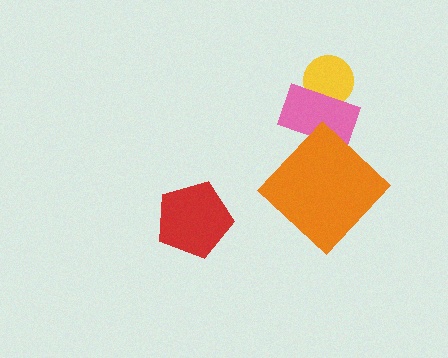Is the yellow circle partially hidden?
Yes, it is partially covered by another shape.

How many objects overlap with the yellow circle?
1 object overlaps with the yellow circle.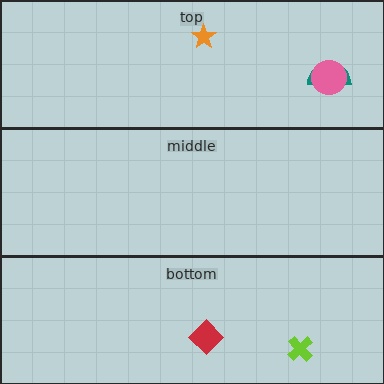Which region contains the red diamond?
The bottom region.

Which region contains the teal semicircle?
The top region.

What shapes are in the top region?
The teal semicircle, the orange star, the pink circle.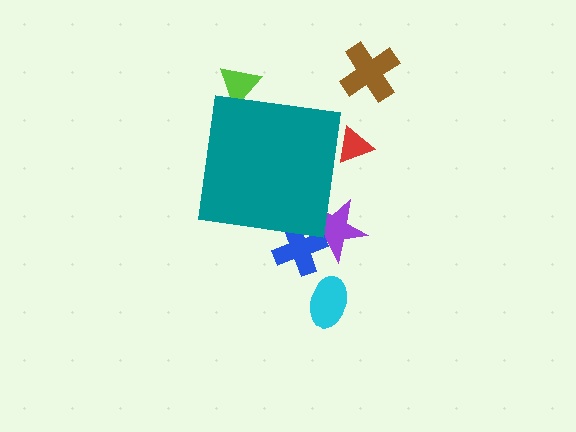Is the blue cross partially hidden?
Yes, the blue cross is partially hidden behind the teal square.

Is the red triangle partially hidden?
Yes, the red triangle is partially hidden behind the teal square.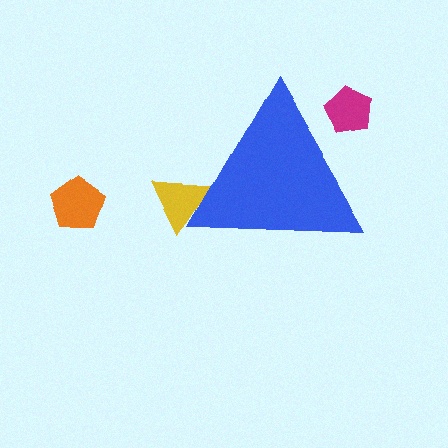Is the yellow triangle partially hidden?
Yes, the yellow triangle is partially hidden behind the blue triangle.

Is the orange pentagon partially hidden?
No, the orange pentagon is fully visible.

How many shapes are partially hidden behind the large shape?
2 shapes are partially hidden.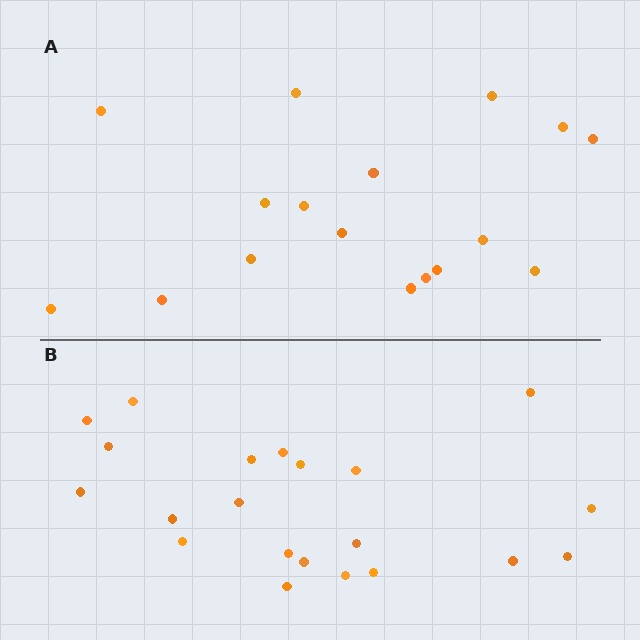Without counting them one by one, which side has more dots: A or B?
Region B (the bottom region) has more dots.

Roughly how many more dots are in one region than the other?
Region B has about 4 more dots than region A.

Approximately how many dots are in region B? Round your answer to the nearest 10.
About 20 dots. (The exact count is 21, which rounds to 20.)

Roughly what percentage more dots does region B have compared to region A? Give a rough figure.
About 25% more.